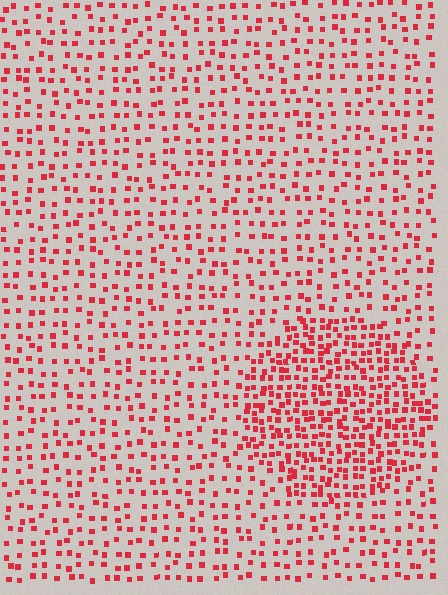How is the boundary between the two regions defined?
The boundary is defined by a change in element density (approximately 2.1x ratio). All elements are the same color, size, and shape.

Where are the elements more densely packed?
The elements are more densely packed inside the circle boundary.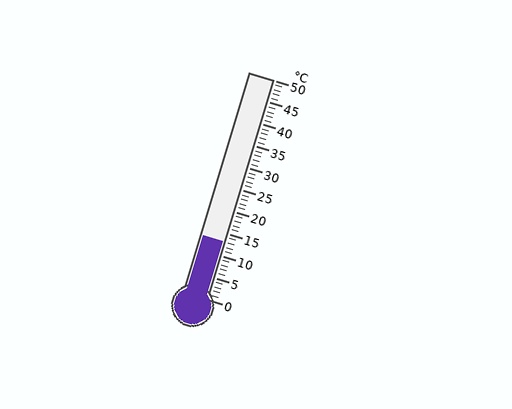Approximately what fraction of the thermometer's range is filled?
The thermometer is filled to approximately 25% of its range.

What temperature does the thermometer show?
The thermometer shows approximately 13°C.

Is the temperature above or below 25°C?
The temperature is below 25°C.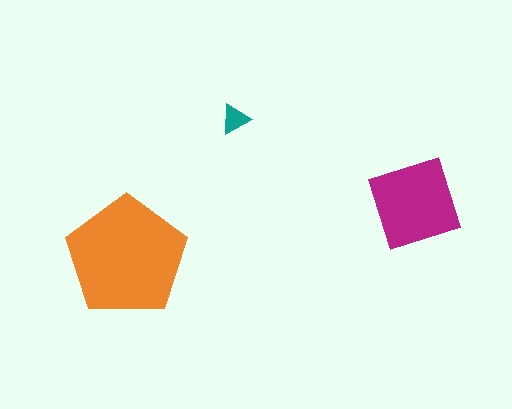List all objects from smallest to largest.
The teal triangle, the magenta diamond, the orange pentagon.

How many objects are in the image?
There are 3 objects in the image.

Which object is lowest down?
The orange pentagon is bottommost.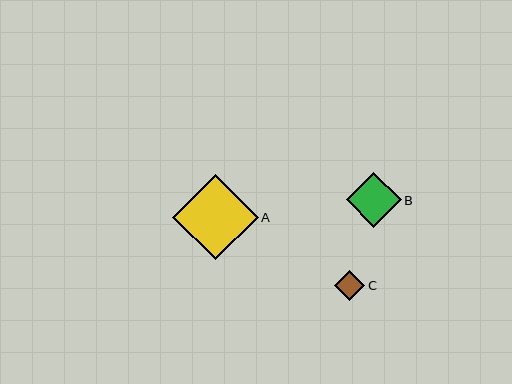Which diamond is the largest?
Diamond A is the largest with a size of approximately 86 pixels.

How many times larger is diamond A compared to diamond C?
Diamond A is approximately 2.8 times the size of diamond C.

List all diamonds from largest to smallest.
From largest to smallest: A, B, C.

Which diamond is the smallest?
Diamond C is the smallest with a size of approximately 30 pixels.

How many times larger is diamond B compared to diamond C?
Diamond B is approximately 1.8 times the size of diamond C.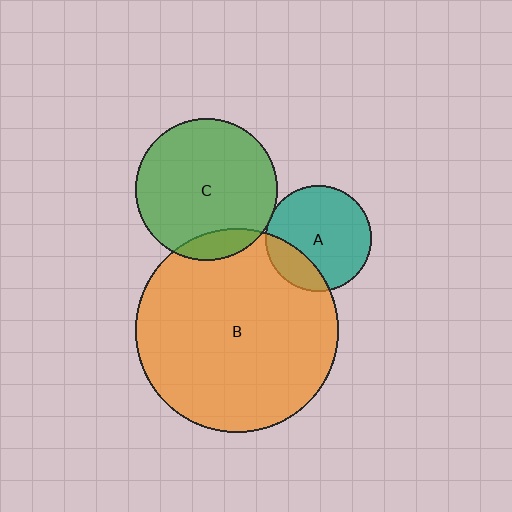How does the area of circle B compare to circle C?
Approximately 2.1 times.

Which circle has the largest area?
Circle B (orange).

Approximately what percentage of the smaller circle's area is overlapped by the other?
Approximately 10%.